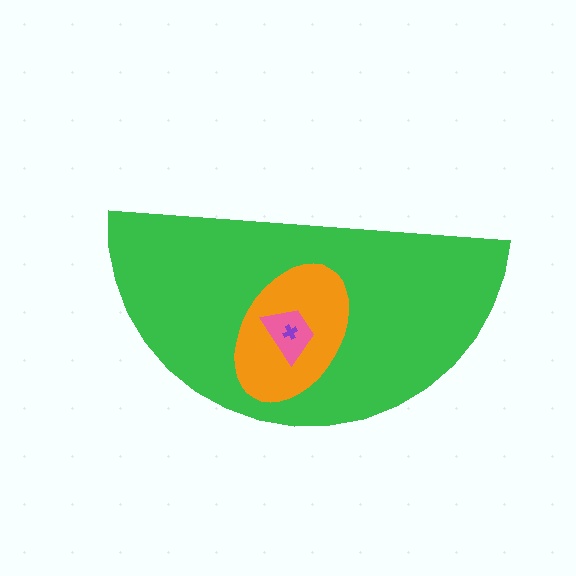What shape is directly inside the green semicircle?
The orange ellipse.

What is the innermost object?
The purple cross.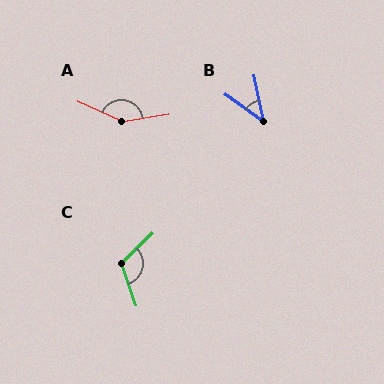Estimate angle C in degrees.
Approximately 116 degrees.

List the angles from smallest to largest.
B (43°), C (116°), A (148°).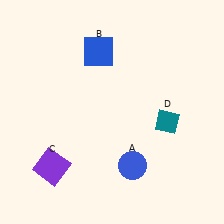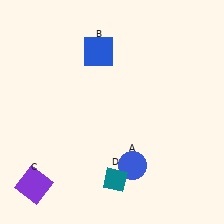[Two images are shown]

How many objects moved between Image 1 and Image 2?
2 objects moved between the two images.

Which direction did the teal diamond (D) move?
The teal diamond (D) moved down.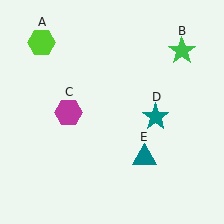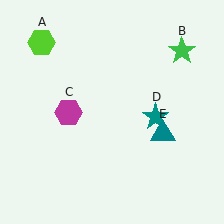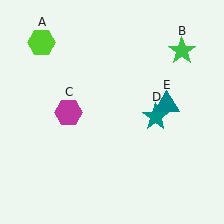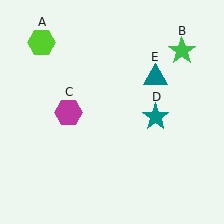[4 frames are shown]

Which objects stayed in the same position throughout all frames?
Lime hexagon (object A) and green star (object B) and magenta hexagon (object C) and teal star (object D) remained stationary.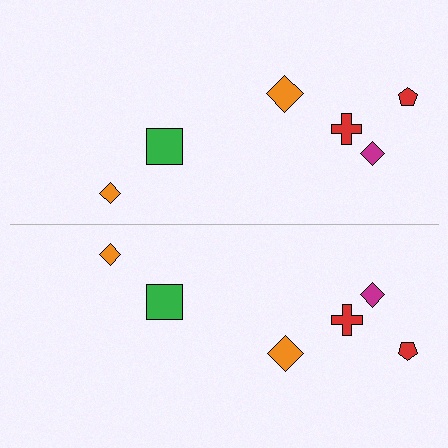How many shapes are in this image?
There are 12 shapes in this image.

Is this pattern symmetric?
Yes, this pattern has bilateral (reflection) symmetry.